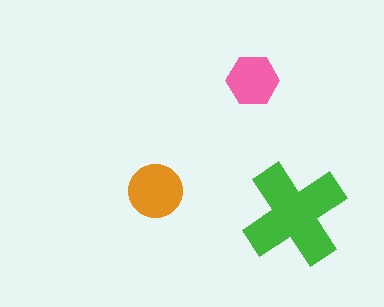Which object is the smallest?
The pink hexagon.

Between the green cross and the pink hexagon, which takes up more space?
The green cross.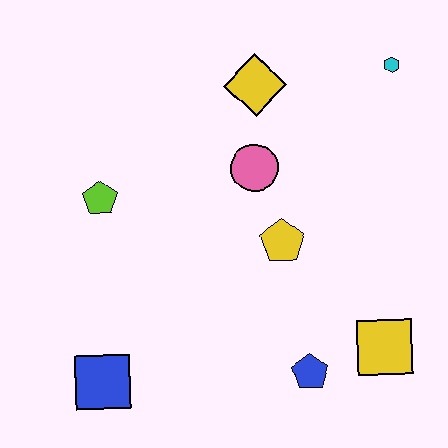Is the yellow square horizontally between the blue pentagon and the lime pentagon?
No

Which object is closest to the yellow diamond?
The pink circle is closest to the yellow diamond.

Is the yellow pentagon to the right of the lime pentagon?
Yes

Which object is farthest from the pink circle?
The blue square is farthest from the pink circle.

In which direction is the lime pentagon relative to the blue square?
The lime pentagon is above the blue square.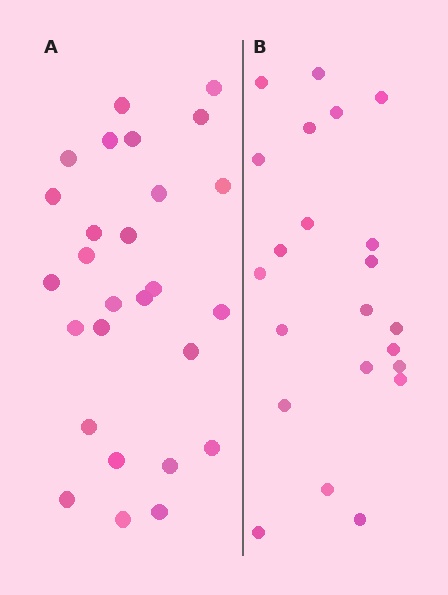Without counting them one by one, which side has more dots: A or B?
Region A (the left region) has more dots.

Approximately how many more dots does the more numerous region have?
Region A has about 5 more dots than region B.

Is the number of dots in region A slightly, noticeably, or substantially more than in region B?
Region A has only slightly more — the two regions are fairly close. The ratio is roughly 1.2 to 1.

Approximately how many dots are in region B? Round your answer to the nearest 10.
About 20 dots. (The exact count is 22, which rounds to 20.)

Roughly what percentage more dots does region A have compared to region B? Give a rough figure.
About 25% more.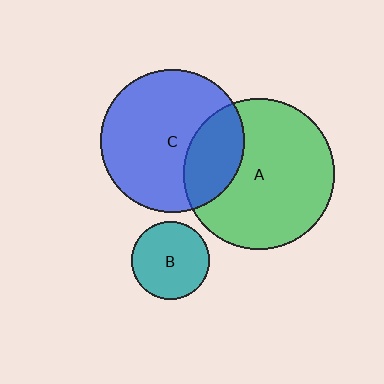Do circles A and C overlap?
Yes.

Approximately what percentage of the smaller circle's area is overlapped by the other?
Approximately 25%.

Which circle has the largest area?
Circle A (green).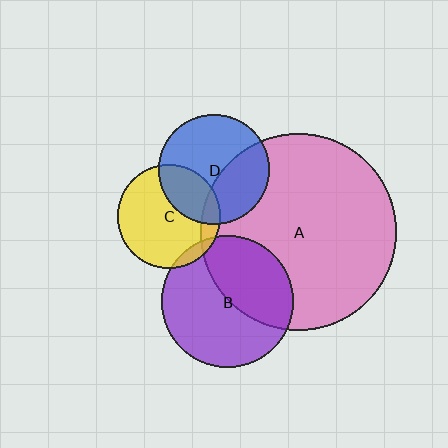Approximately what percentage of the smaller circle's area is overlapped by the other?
Approximately 30%.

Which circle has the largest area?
Circle A (pink).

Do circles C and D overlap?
Yes.